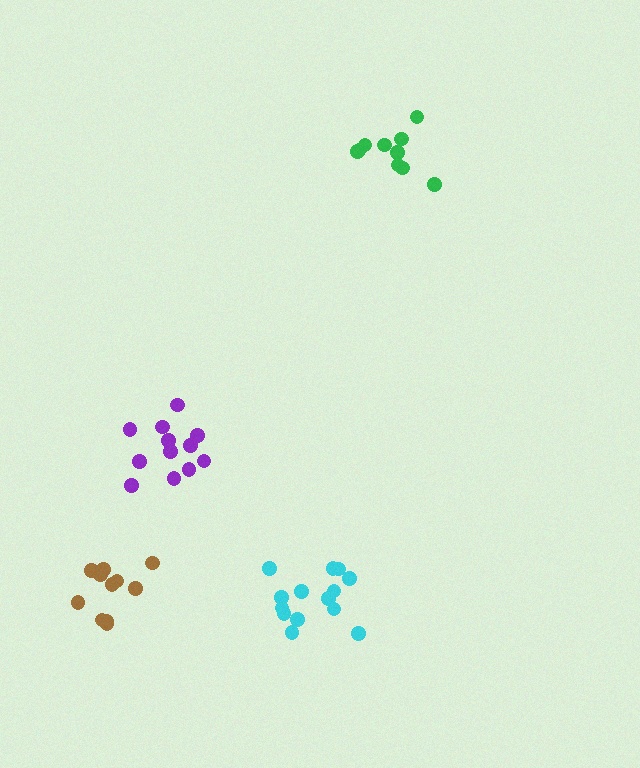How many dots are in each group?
Group 1: 10 dots, Group 2: 11 dots, Group 3: 12 dots, Group 4: 14 dots (47 total).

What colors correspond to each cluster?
The clusters are colored: green, brown, purple, cyan.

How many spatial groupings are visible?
There are 4 spatial groupings.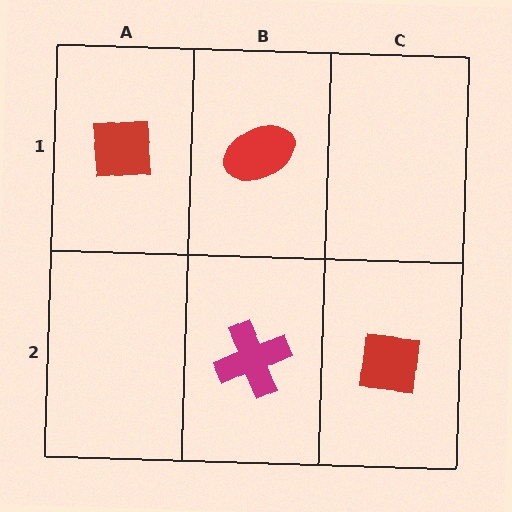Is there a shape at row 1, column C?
No, that cell is empty.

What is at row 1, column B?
A red ellipse.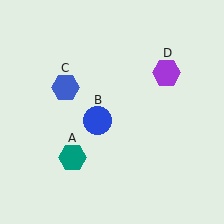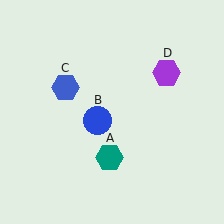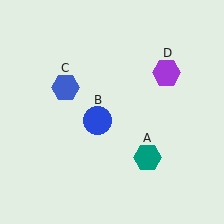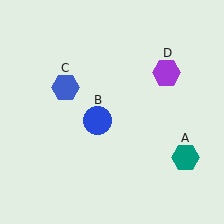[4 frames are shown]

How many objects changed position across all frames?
1 object changed position: teal hexagon (object A).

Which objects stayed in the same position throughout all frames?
Blue circle (object B) and blue hexagon (object C) and purple hexagon (object D) remained stationary.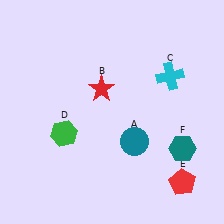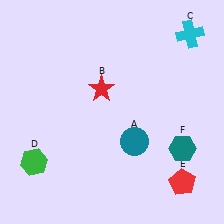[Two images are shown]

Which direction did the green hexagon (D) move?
The green hexagon (D) moved left.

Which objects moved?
The objects that moved are: the cyan cross (C), the green hexagon (D).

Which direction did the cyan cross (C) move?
The cyan cross (C) moved up.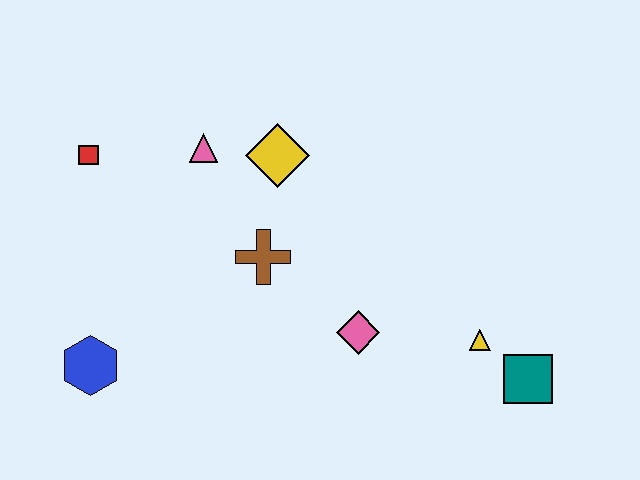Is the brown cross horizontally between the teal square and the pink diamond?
No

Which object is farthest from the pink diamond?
The red square is farthest from the pink diamond.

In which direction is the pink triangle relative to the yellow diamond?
The pink triangle is to the left of the yellow diamond.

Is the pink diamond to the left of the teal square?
Yes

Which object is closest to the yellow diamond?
The pink triangle is closest to the yellow diamond.